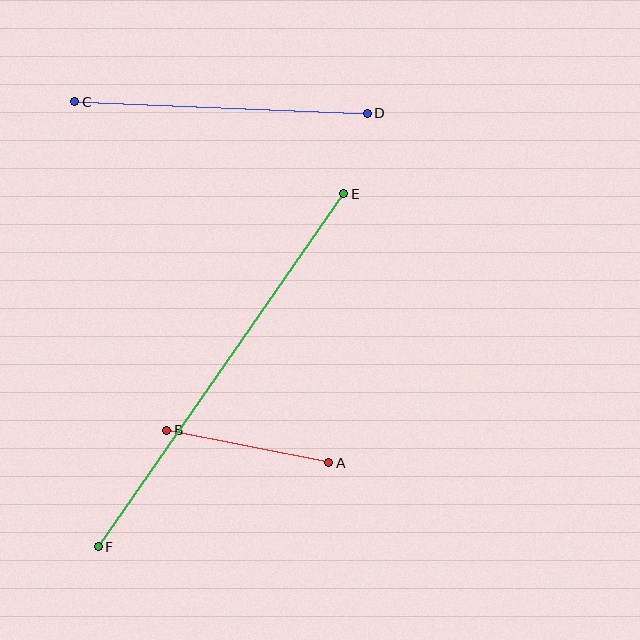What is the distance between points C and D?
The distance is approximately 293 pixels.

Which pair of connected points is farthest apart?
Points E and F are farthest apart.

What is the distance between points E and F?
The distance is approximately 430 pixels.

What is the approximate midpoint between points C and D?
The midpoint is at approximately (221, 107) pixels.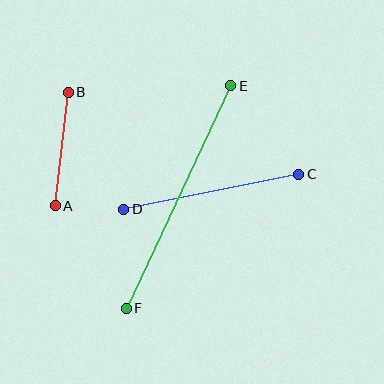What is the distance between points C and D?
The distance is approximately 178 pixels.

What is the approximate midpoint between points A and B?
The midpoint is at approximately (62, 149) pixels.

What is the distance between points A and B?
The distance is approximately 114 pixels.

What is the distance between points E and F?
The distance is approximately 246 pixels.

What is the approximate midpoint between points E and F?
The midpoint is at approximately (178, 197) pixels.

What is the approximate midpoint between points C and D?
The midpoint is at approximately (211, 192) pixels.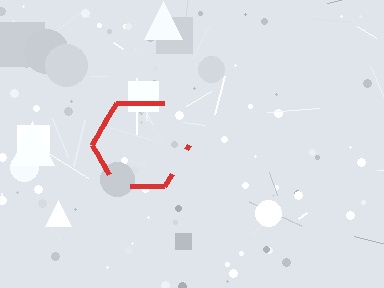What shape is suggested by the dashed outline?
The dashed outline suggests a hexagon.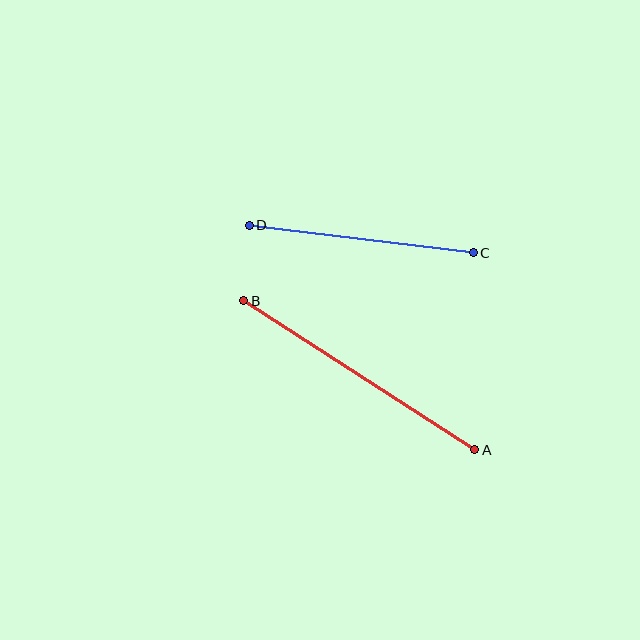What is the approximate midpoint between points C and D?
The midpoint is at approximately (361, 239) pixels.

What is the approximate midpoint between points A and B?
The midpoint is at approximately (359, 375) pixels.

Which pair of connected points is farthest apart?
Points A and B are farthest apart.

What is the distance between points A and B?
The distance is approximately 275 pixels.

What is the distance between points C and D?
The distance is approximately 226 pixels.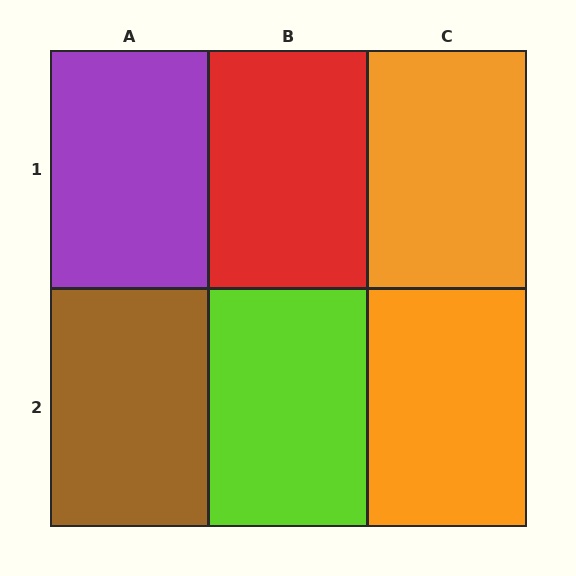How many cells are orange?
2 cells are orange.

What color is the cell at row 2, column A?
Brown.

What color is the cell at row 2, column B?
Lime.